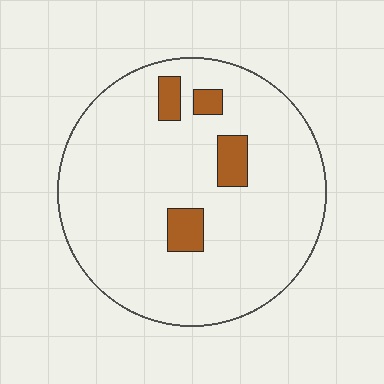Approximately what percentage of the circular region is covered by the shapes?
Approximately 10%.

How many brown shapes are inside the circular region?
4.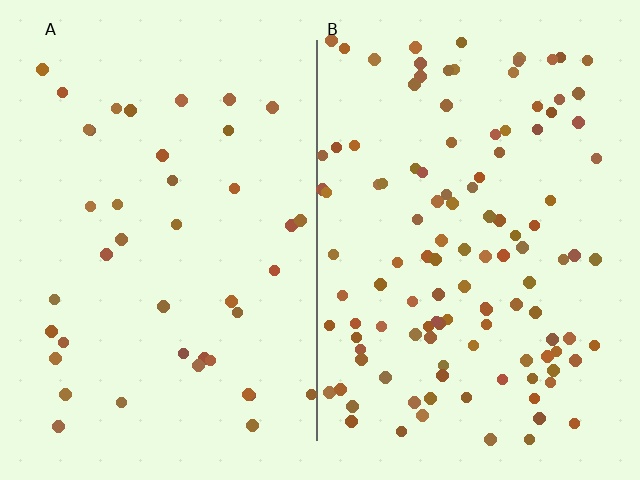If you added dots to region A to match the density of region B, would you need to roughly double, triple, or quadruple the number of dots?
Approximately triple.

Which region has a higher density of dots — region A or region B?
B (the right).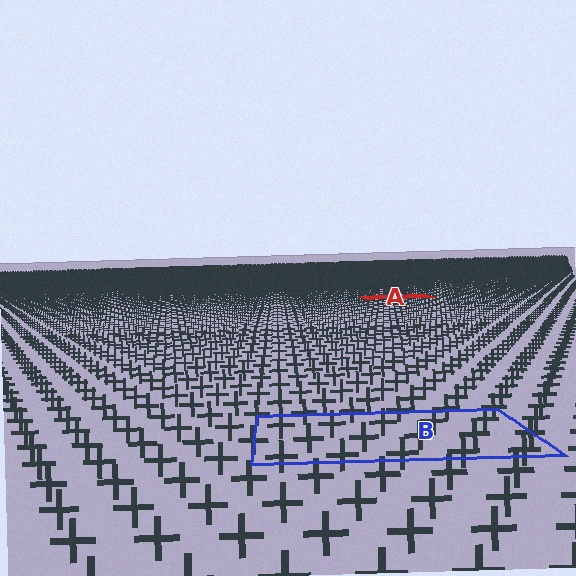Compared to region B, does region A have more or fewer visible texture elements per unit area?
Region A has more texture elements per unit area — they are packed more densely because it is farther away.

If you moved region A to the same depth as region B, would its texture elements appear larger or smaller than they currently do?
They would appear larger. At a closer depth, the same texture elements are projected at a bigger on-screen size.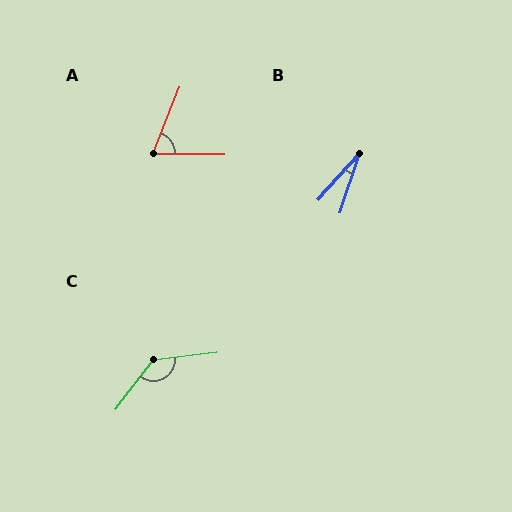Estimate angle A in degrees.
Approximately 69 degrees.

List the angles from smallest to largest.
B (23°), A (69°), C (134°).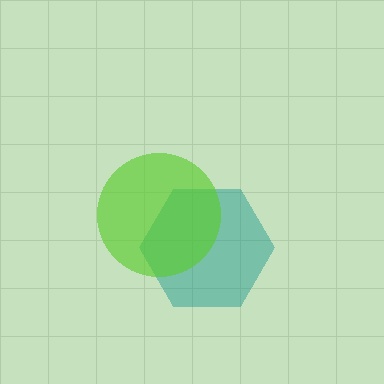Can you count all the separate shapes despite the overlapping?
Yes, there are 2 separate shapes.